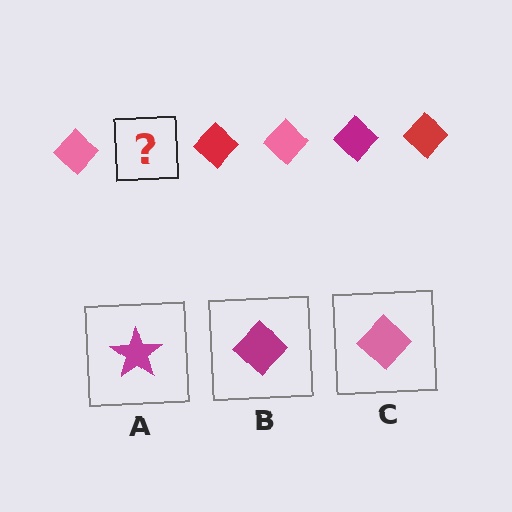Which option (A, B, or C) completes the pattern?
B.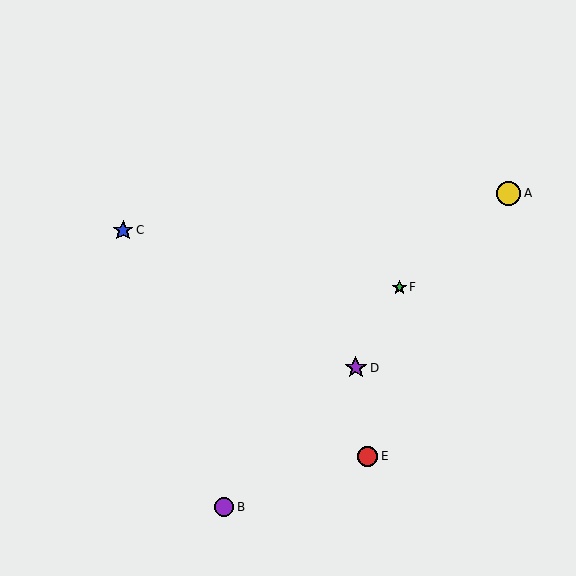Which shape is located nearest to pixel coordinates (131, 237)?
The blue star (labeled C) at (123, 230) is nearest to that location.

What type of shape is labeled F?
Shape F is a green star.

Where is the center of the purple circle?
The center of the purple circle is at (224, 507).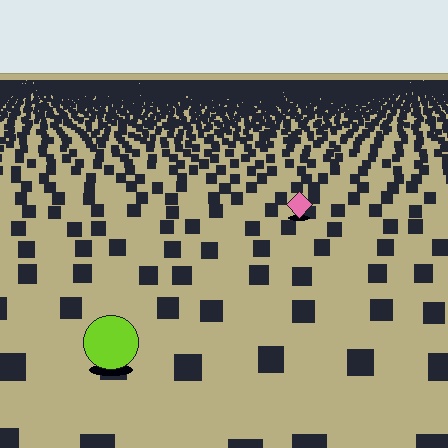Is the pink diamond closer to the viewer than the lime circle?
No. The lime circle is closer — you can tell from the texture gradient: the ground texture is coarser near it.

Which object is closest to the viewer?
The lime circle is closest. The texture marks near it are larger and more spread out.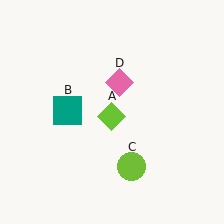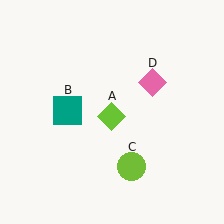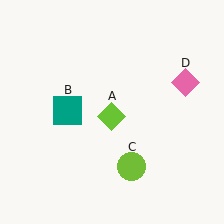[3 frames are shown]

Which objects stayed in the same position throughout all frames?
Lime diamond (object A) and teal square (object B) and lime circle (object C) remained stationary.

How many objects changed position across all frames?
1 object changed position: pink diamond (object D).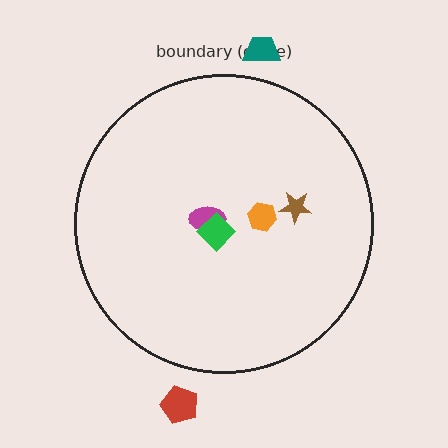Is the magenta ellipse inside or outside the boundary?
Inside.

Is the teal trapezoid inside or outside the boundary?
Outside.